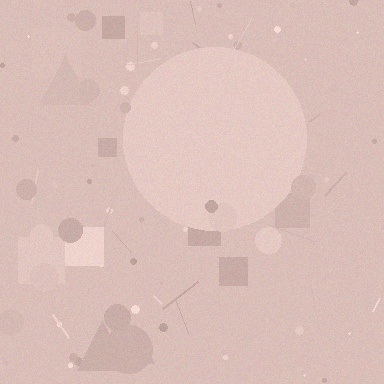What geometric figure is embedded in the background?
A circle is embedded in the background.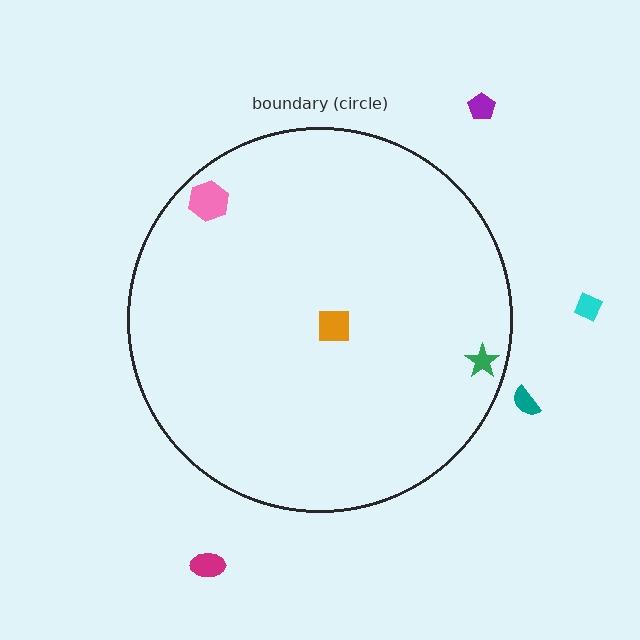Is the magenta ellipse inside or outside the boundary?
Outside.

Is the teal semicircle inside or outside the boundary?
Outside.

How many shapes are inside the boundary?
3 inside, 4 outside.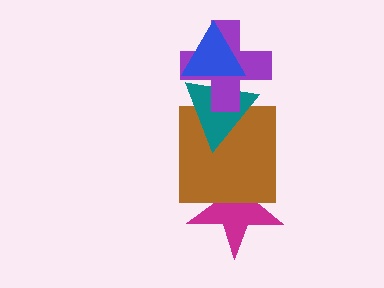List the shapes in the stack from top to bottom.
From top to bottom: the blue triangle, the purple cross, the teal triangle, the brown square, the magenta star.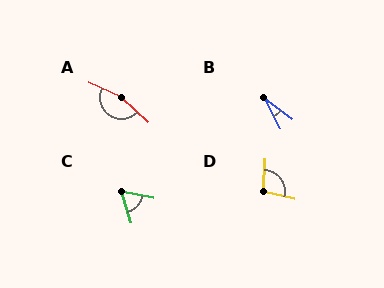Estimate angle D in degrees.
Approximately 101 degrees.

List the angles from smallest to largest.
B (24°), C (62°), D (101°), A (161°).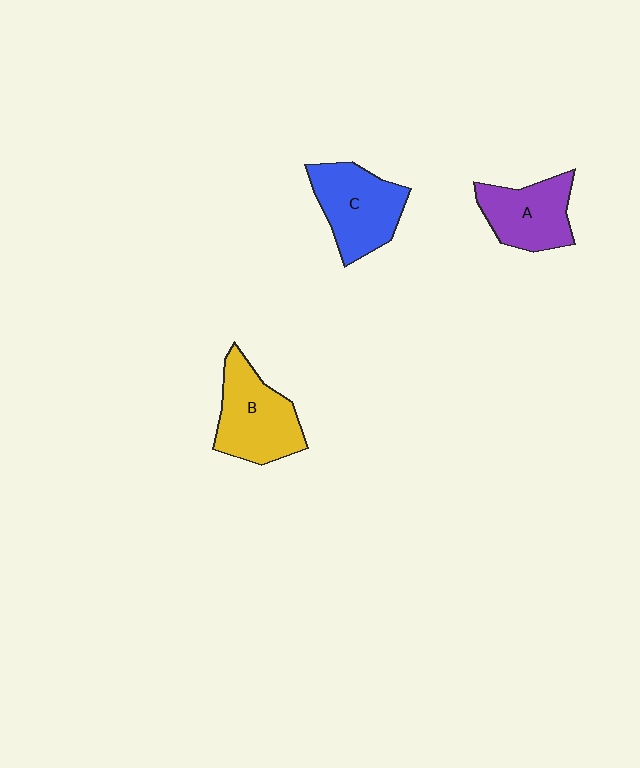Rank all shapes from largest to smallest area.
From largest to smallest: B (yellow), C (blue), A (purple).